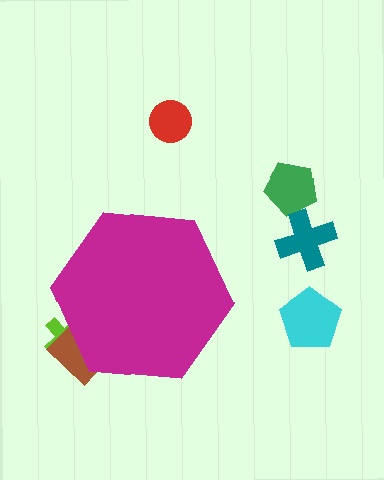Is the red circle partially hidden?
No, the red circle is fully visible.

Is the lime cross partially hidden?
Yes, the lime cross is partially hidden behind the magenta hexagon.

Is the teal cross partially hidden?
No, the teal cross is fully visible.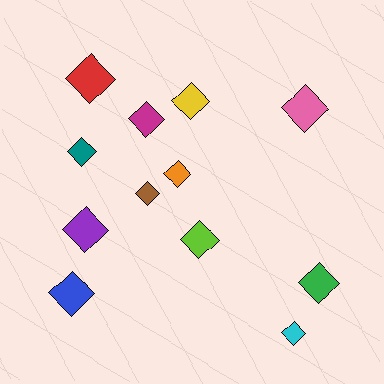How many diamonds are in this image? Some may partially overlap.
There are 12 diamonds.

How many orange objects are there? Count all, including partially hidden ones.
There is 1 orange object.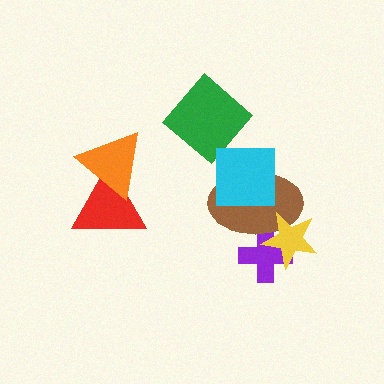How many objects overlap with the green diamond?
0 objects overlap with the green diamond.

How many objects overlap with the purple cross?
2 objects overlap with the purple cross.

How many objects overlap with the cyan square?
1 object overlaps with the cyan square.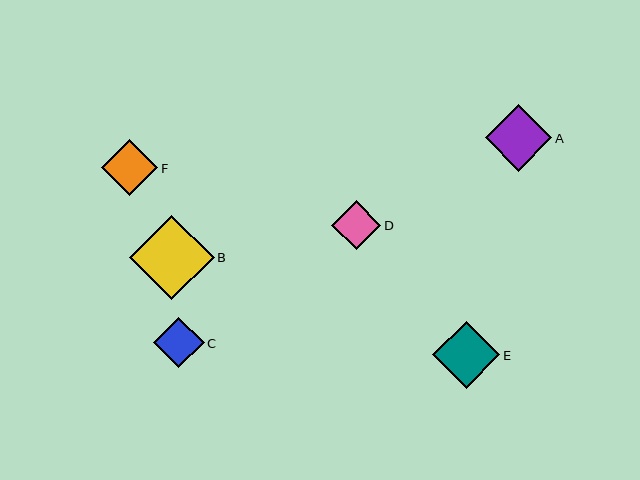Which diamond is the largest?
Diamond B is the largest with a size of approximately 84 pixels.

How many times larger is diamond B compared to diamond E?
Diamond B is approximately 1.3 times the size of diamond E.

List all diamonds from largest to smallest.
From largest to smallest: B, E, A, F, C, D.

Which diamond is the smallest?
Diamond D is the smallest with a size of approximately 49 pixels.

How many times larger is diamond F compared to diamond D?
Diamond F is approximately 1.1 times the size of diamond D.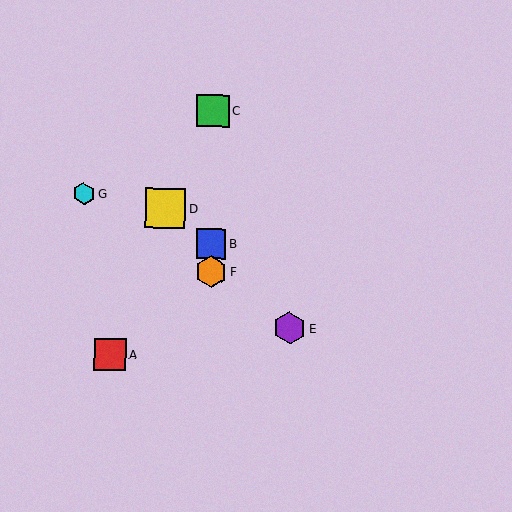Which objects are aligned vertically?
Objects B, C, F are aligned vertically.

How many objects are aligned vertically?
3 objects (B, C, F) are aligned vertically.